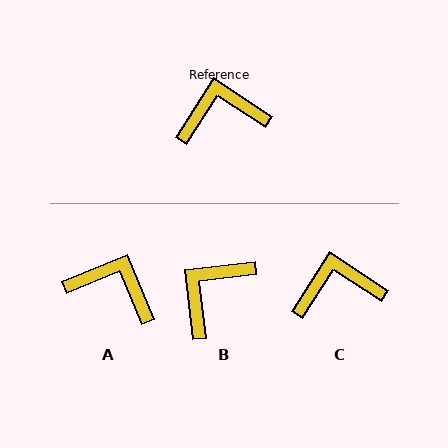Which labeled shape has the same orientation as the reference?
C.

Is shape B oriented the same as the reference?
No, it is off by about 39 degrees.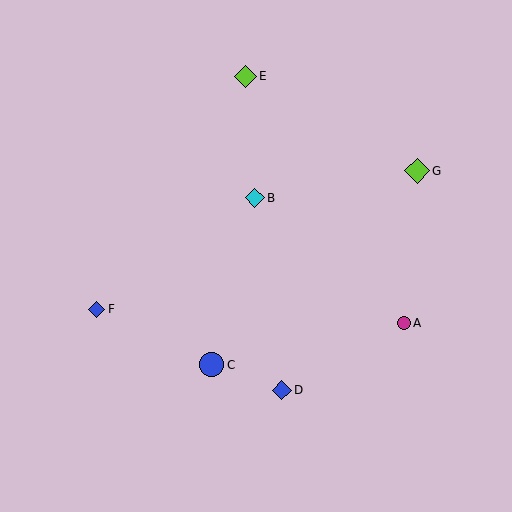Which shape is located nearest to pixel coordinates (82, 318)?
The blue diamond (labeled F) at (97, 309) is nearest to that location.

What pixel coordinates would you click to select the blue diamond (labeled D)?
Click at (282, 390) to select the blue diamond D.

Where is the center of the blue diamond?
The center of the blue diamond is at (282, 390).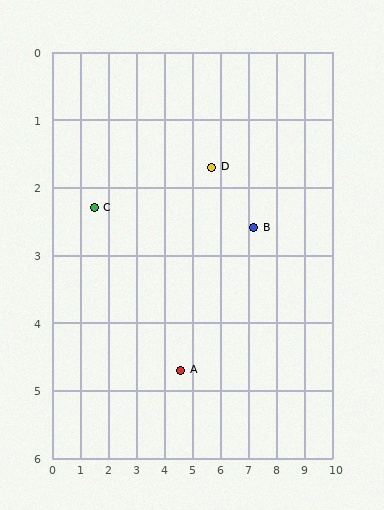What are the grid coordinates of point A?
Point A is at approximately (4.6, 4.7).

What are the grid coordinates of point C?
Point C is at approximately (1.5, 2.3).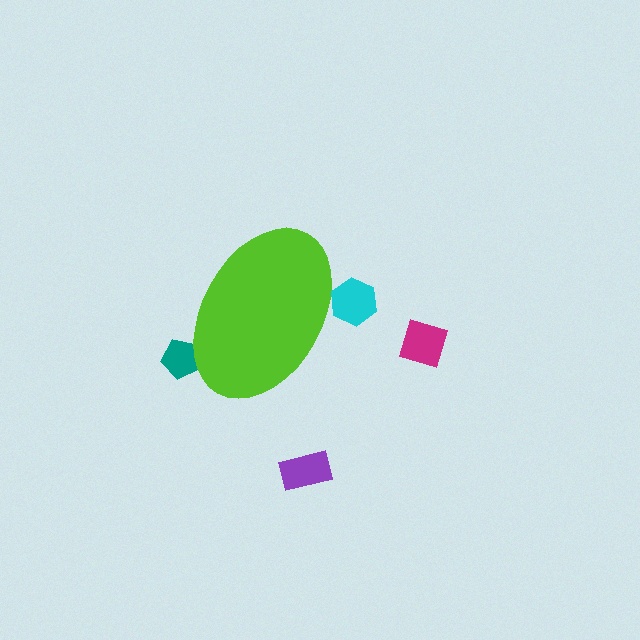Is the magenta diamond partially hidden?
No, the magenta diamond is fully visible.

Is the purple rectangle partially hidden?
No, the purple rectangle is fully visible.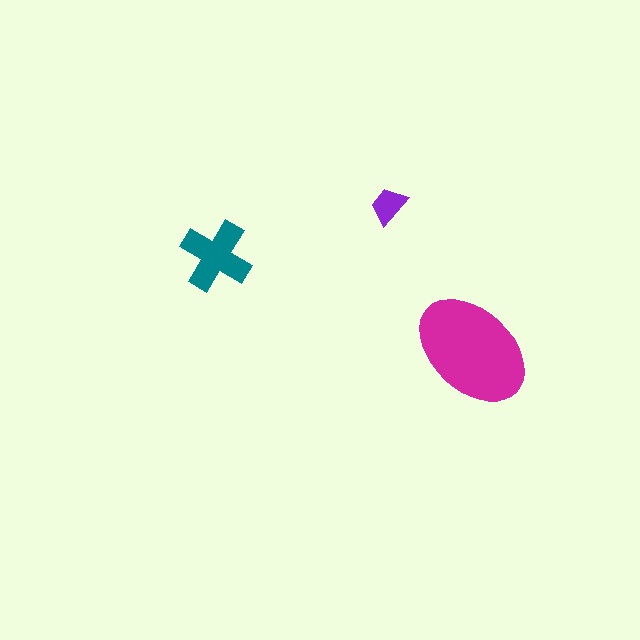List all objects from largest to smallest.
The magenta ellipse, the teal cross, the purple trapezoid.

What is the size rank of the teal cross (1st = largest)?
2nd.